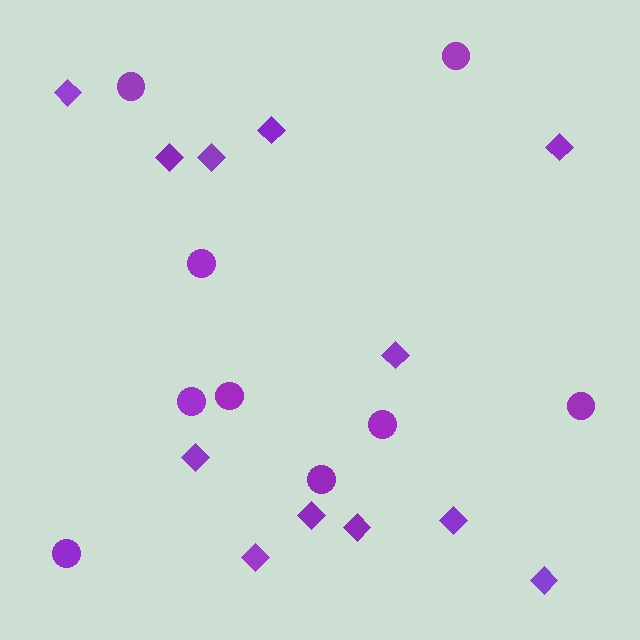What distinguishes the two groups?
There are 2 groups: one group of diamonds (12) and one group of circles (9).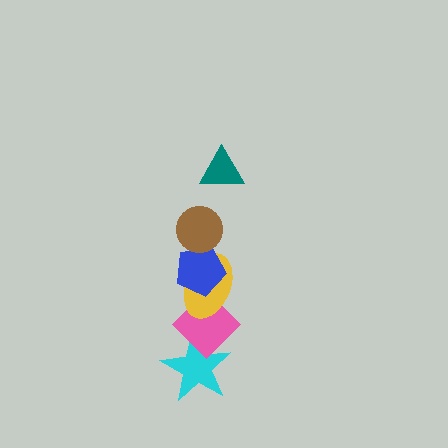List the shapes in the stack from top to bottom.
From top to bottom: the teal triangle, the brown circle, the blue pentagon, the yellow ellipse, the pink diamond, the cyan star.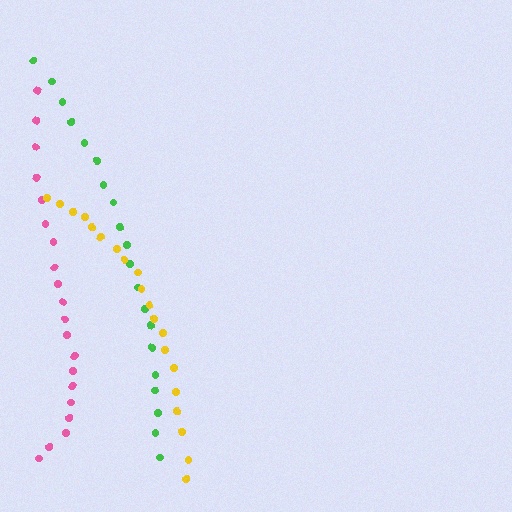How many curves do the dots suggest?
There are 3 distinct paths.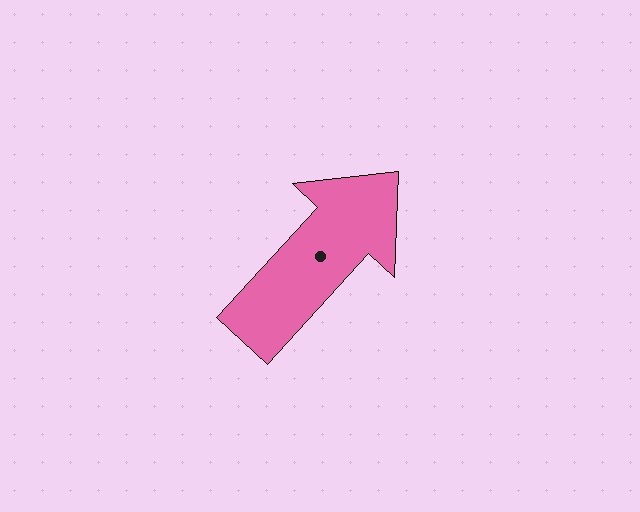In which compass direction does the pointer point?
Northeast.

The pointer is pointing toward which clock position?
Roughly 1 o'clock.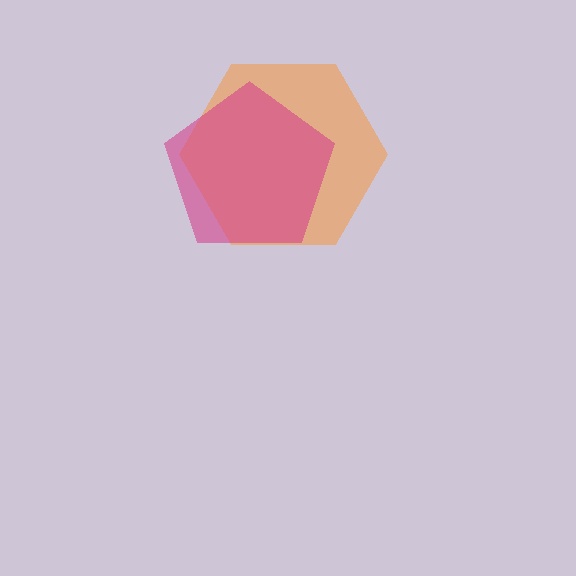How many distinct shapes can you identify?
There are 2 distinct shapes: an orange hexagon, a magenta pentagon.